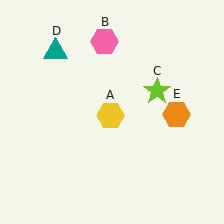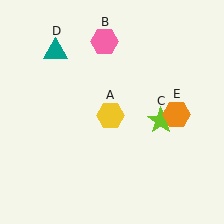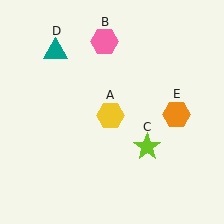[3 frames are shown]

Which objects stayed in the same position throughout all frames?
Yellow hexagon (object A) and pink hexagon (object B) and teal triangle (object D) and orange hexagon (object E) remained stationary.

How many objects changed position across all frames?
1 object changed position: lime star (object C).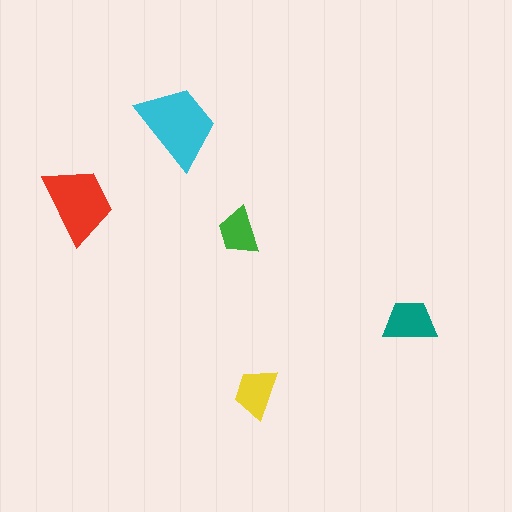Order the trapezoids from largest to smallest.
the cyan one, the red one, the teal one, the yellow one, the green one.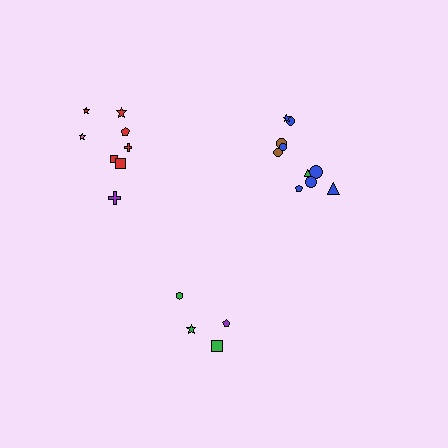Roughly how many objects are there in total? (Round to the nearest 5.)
Roughly 20 objects in total.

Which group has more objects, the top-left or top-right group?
The top-right group.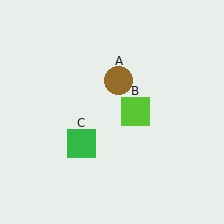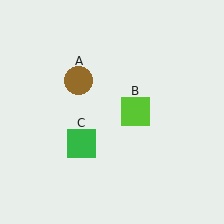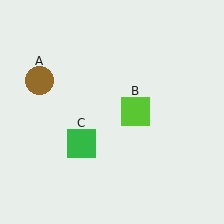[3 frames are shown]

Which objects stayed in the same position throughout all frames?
Lime square (object B) and green square (object C) remained stationary.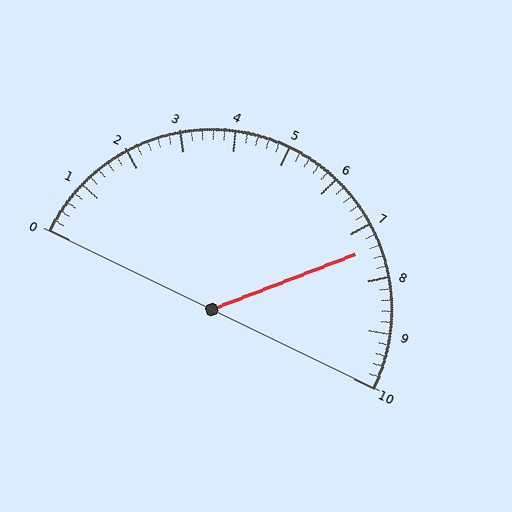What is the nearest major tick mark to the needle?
The nearest major tick mark is 7.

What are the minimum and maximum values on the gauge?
The gauge ranges from 0 to 10.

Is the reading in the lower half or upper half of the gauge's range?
The reading is in the upper half of the range (0 to 10).